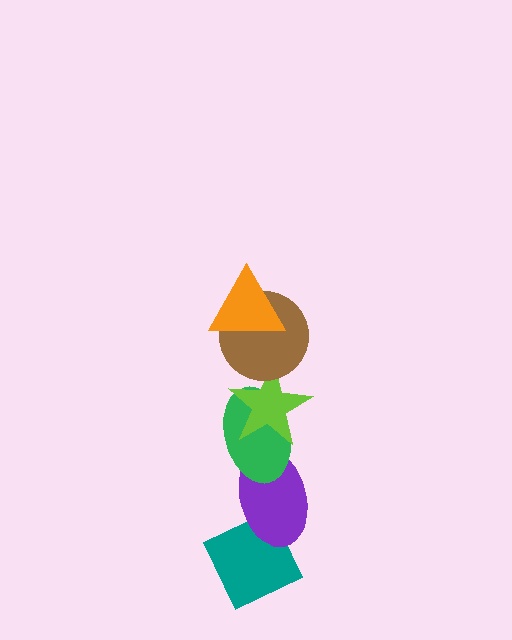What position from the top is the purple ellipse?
The purple ellipse is 5th from the top.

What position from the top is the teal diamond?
The teal diamond is 6th from the top.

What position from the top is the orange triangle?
The orange triangle is 1st from the top.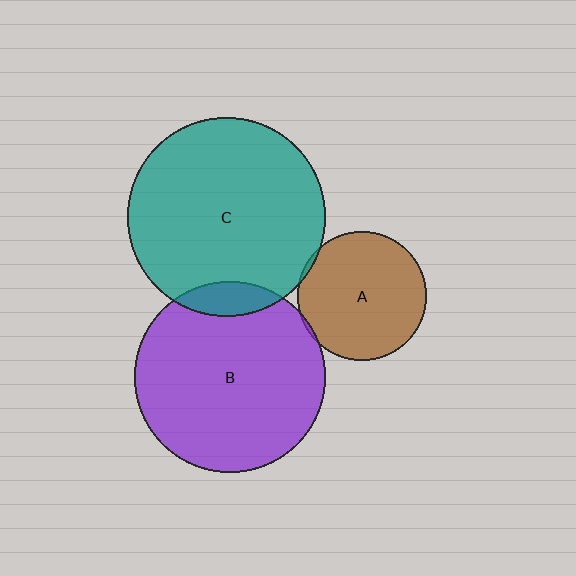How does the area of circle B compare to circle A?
Approximately 2.2 times.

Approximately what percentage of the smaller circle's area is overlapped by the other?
Approximately 5%.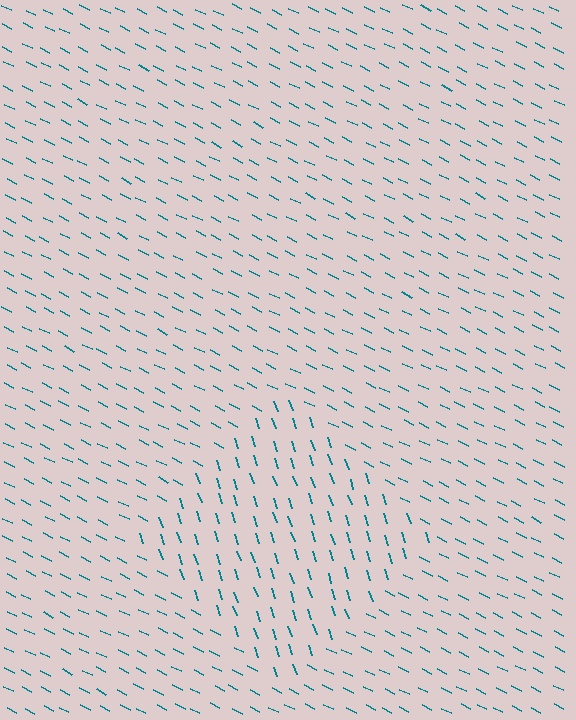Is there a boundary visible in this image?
Yes, there is a texture boundary formed by a change in line orientation.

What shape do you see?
I see a diamond.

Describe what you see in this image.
The image is filled with small teal line segments. A diamond region in the image has lines oriented differently from the surrounding lines, creating a visible texture boundary.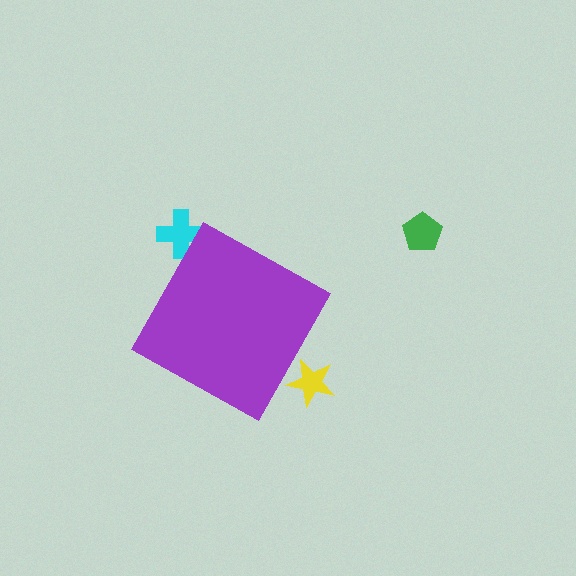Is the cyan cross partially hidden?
Yes, the cyan cross is partially hidden behind the purple diamond.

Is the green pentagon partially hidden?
No, the green pentagon is fully visible.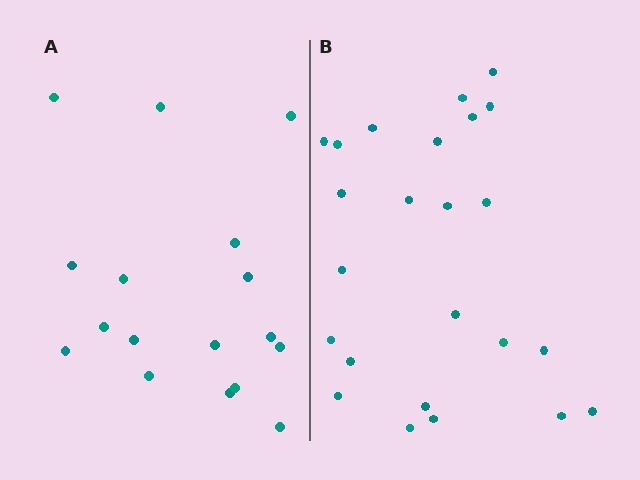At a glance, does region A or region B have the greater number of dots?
Region B (the right region) has more dots.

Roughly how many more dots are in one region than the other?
Region B has roughly 8 or so more dots than region A.